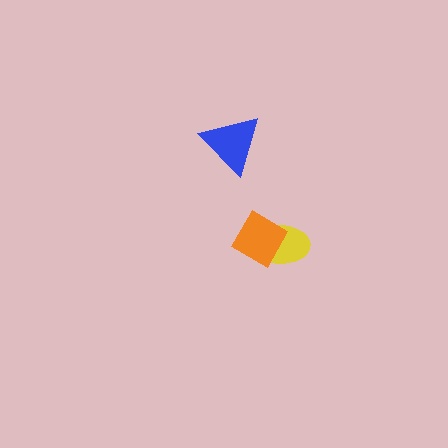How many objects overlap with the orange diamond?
1 object overlaps with the orange diamond.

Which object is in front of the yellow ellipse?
The orange diamond is in front of the yellow ellipse.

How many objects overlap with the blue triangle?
0 objects overlap with the blue triangle.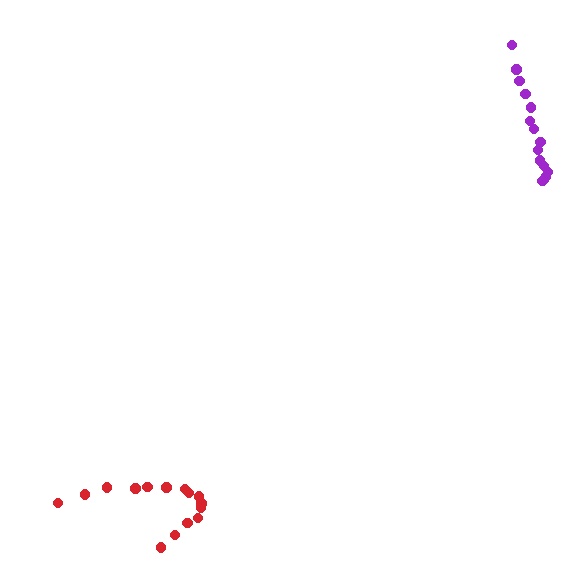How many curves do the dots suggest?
There are 2 distinct paths.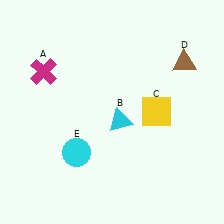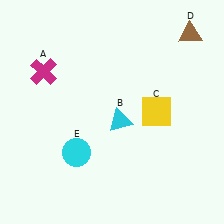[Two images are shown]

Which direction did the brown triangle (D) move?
The brown triangle (D) moved up.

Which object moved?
The brown triangle (D) moved up.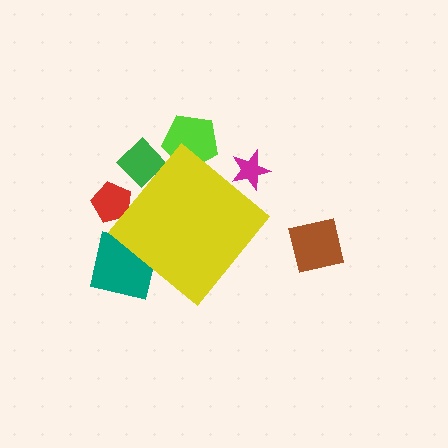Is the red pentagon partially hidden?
Yes, the red pentagon is partially hidden behind the yellow diamond.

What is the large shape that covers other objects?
A yellow diamond.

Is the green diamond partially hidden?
Yes, the green diamond is partially hidden behind the yellow diamond.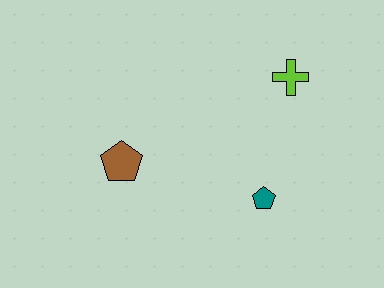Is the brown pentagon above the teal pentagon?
Yes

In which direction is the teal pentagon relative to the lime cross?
The teal pentagon is below the lime cross.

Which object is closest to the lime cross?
The teal pentagon is closest to the lime cross.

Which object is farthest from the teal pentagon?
The brown pentagon is farthest from the teal pentagon.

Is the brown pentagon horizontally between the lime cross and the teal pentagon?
No